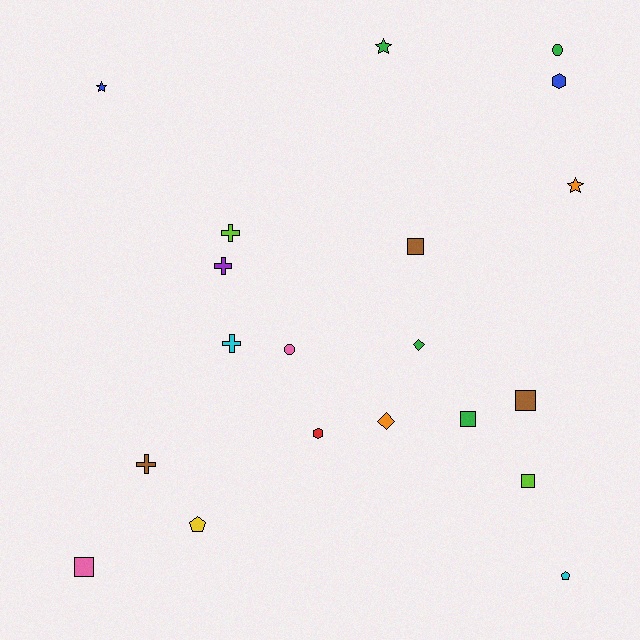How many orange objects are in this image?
There are 2 orange objects.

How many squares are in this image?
There are 5 squares.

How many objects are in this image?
There are 20 objects.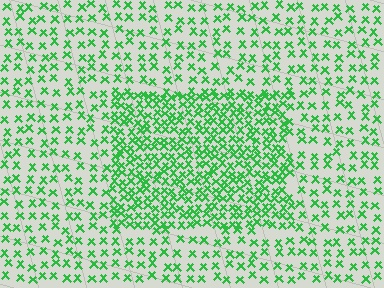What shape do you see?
I see a rectangle.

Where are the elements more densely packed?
The elements are more densely packed inside the rectangle boundary.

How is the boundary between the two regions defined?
The boundary is defined by a change in element density (approximately 2.1x ratio). All elements are the same color, size, and shape.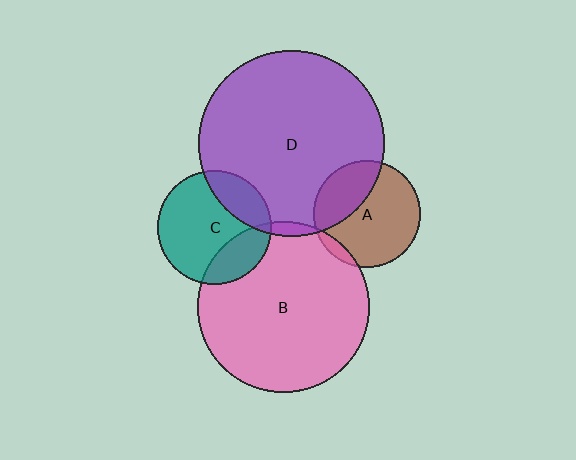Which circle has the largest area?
Circle D (purple).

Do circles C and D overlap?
Yes.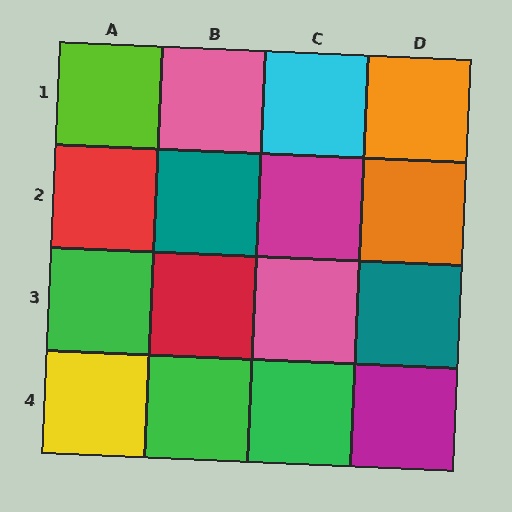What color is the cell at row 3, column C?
Pink.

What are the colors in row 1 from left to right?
Lime, pink, cyan, orange.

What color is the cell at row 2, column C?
Magenta.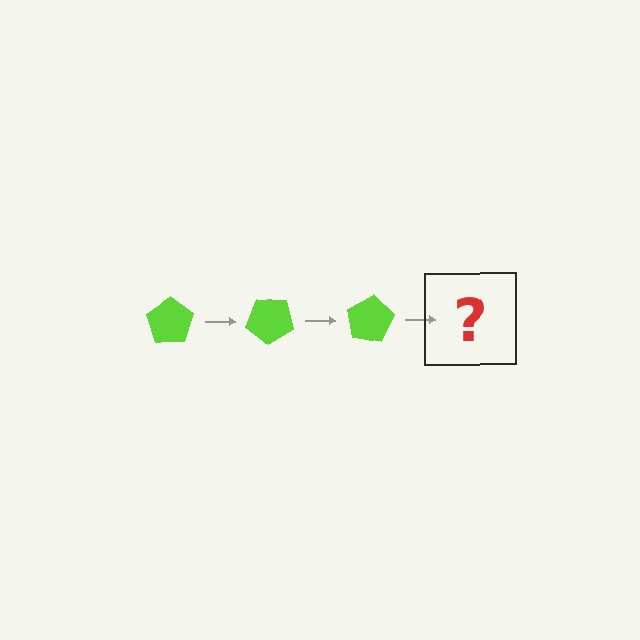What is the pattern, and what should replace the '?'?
The pattern is that the pentagon rotates 40 degrees each step. The '?' should be a lime pentagon rotated 120 degrees.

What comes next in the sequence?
The next element should be a lime pentagon rotated 120 degrees.